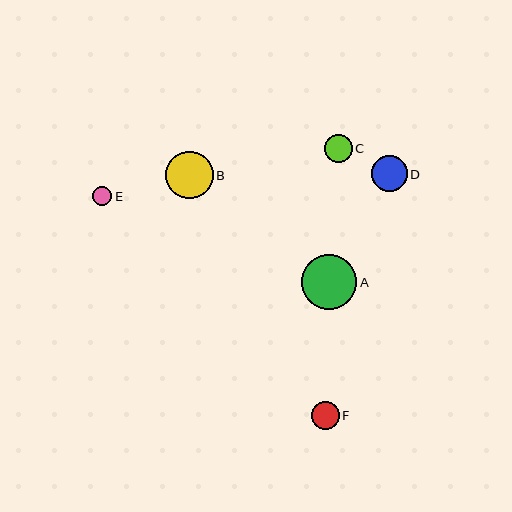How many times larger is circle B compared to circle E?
Circle B is approximately 2.5 times the size of circle E.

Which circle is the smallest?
Circle E is the smallest with a size of approximately 19 pixels.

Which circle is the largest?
Circle A is the largest with a size of approximately 56 pixels.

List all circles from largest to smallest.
From largest to smallest: A, B, D, C, F, E.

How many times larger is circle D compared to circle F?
Circle D is approximately 1.3 times the size of circle F.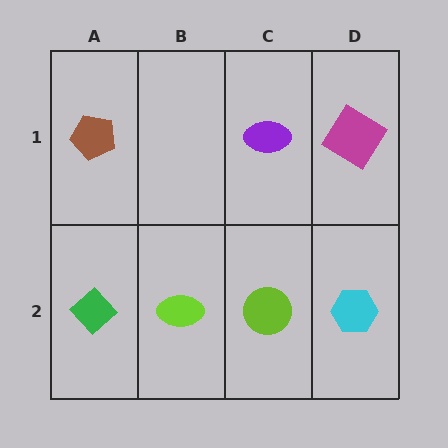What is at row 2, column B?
A lime ellipse.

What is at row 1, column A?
A brown pentagon.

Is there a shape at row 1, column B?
No, that cell is empty.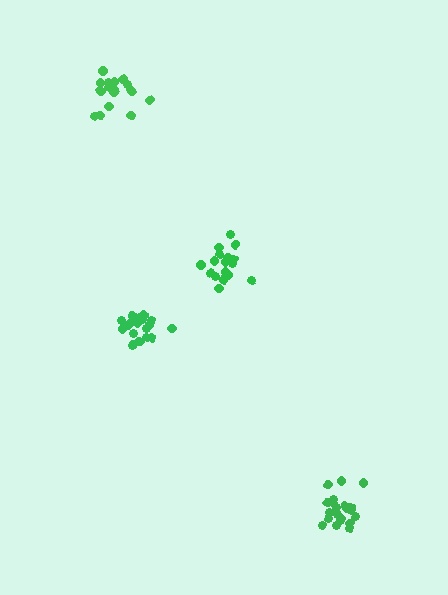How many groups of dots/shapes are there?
There are 4 groups.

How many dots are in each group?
Group 1: 16 dots, Group 2: 20 dots, Group 3: 21 dots, Group 4: 18 dots (75 total).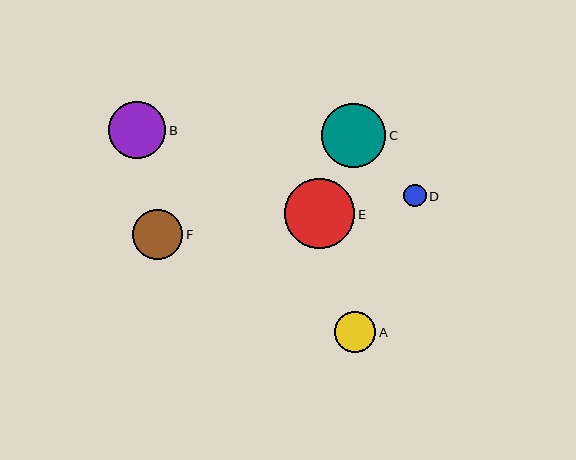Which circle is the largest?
Circle E is the largest with a size of approximately 70 pixels.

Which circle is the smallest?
Circle D is the smallest with a size of approximately 22 pixels.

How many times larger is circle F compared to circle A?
Circle F is approximately 1.2 times the size of circle A.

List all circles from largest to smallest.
From largest to smallest: E, C, B, F, A, D.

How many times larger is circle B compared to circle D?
Circle B is approximately 2.6 times the size of circle D.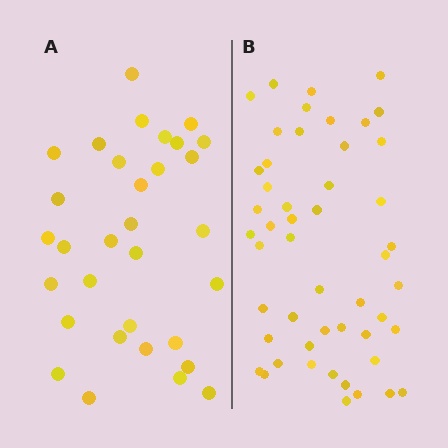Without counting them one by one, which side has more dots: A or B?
Region B (the right region) has more dots.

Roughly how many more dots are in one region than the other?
Region B has approximately 20 more dots than region A.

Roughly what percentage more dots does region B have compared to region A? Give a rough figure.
About 55% more.